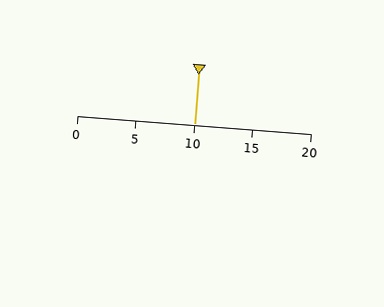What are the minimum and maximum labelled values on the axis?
The axis runs from 0 to 20.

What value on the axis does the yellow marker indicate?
The marker indicates approximately 10.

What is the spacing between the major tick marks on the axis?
The major ticks are spaced 5 apart.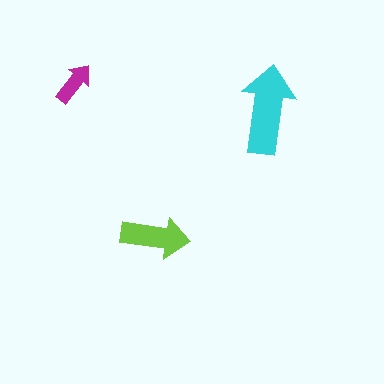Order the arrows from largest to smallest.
the cyan one, the lime one, the magenta one.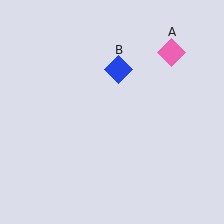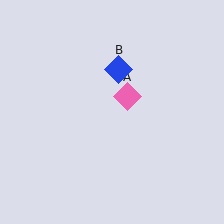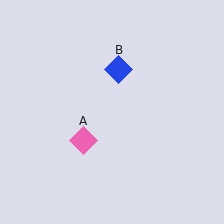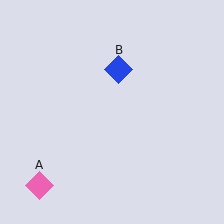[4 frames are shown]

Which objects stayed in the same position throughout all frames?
Blue diamond (object B) remained stationary.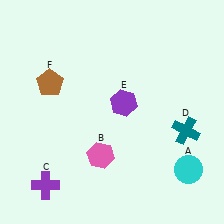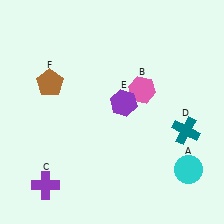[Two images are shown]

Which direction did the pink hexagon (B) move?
The pink hexagon (B) moved up.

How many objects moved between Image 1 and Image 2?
1 object moved between the two images.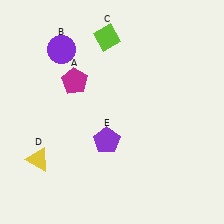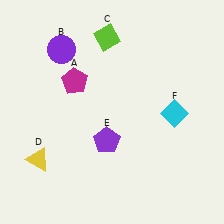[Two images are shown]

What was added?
A cyan diamond (F) was added in Image 2.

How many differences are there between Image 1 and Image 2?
There is 1 difference between the two images.